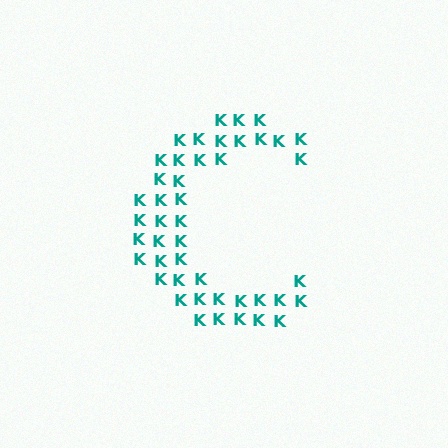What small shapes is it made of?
It is made of small letter K's.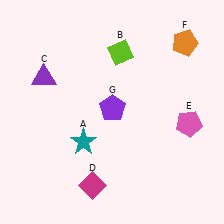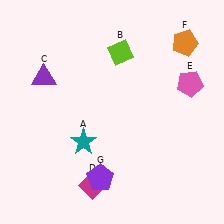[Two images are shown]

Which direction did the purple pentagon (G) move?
The purple pentagon (G) moved down.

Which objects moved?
The objects that moved are: the pink pentagon (E), the purple pentagon (G).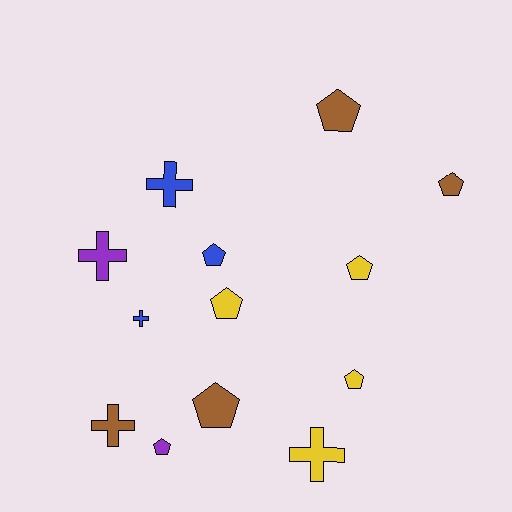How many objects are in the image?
There are 13 objects.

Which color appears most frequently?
Yellow, with 4 objects.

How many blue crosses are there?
There are 2 blue crosses.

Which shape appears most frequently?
Pentagon, with 8 objects.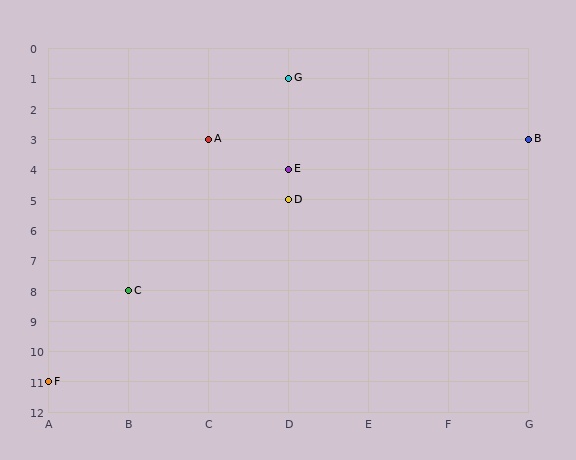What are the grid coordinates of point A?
Point A is at grid coordinates (C, 3).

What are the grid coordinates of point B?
Point B is at grid coordinates (G, 3).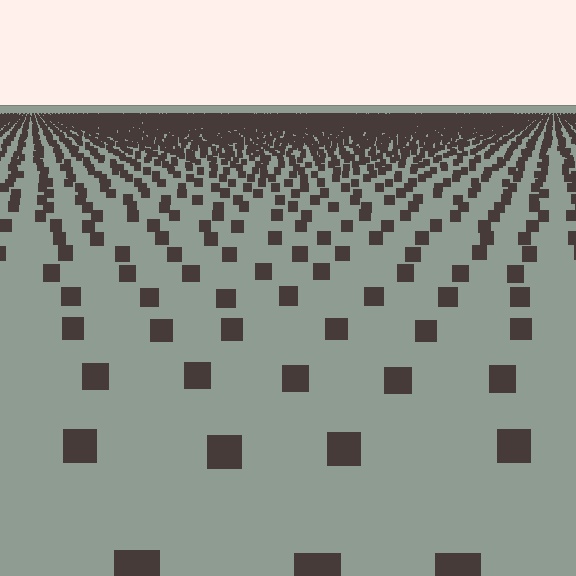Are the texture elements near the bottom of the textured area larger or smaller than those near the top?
Larger. Near the bottom, elements are closer to the viewer and appear at a bigger on-screen size.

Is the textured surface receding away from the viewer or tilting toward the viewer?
The surface is receding away from the viewer. Texture elements get smaller and denser toward the top.